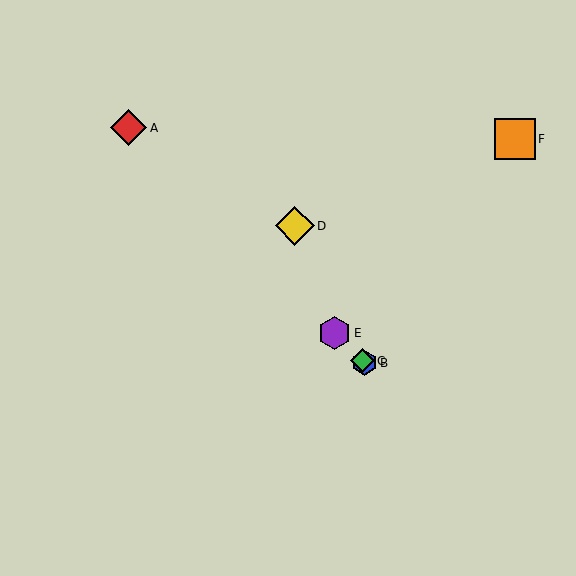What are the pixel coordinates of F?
Object F is at (515, 139).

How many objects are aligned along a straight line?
4 objects (A, B, C, E) are aligned along a straight line.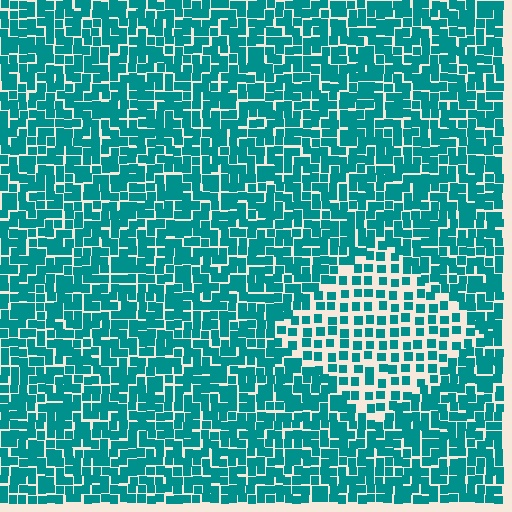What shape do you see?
I see a diamond.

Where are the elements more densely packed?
The elements are more densely packed outside the diamond boundary.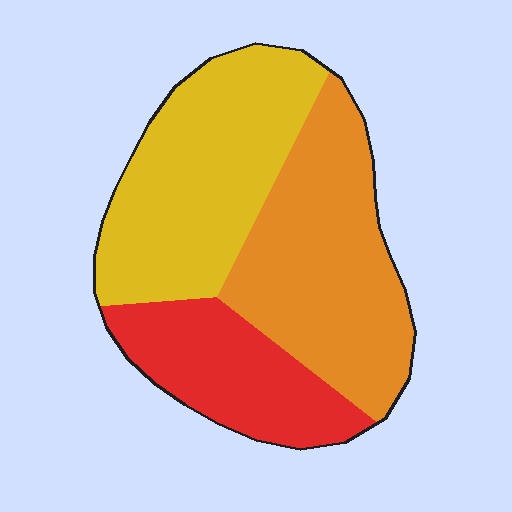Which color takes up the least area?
Red, at roughly 25%.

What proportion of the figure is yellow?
Yellow covers about 40% of the figure.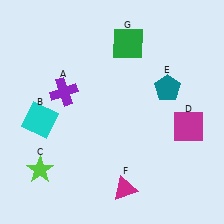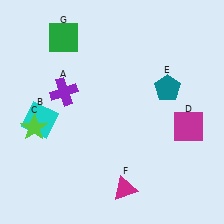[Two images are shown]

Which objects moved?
The objects that moved are: the lime star (C), the green square (G).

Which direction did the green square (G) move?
The green square (G) moved left.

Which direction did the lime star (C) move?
The lime star (C) moved up.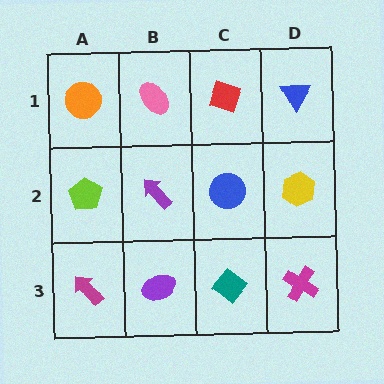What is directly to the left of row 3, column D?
A teal diamond.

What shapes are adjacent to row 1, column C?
A blue circle (row 2, column C), a pink ellipse (row 1, column B), a blue triangle (row 1, column D).